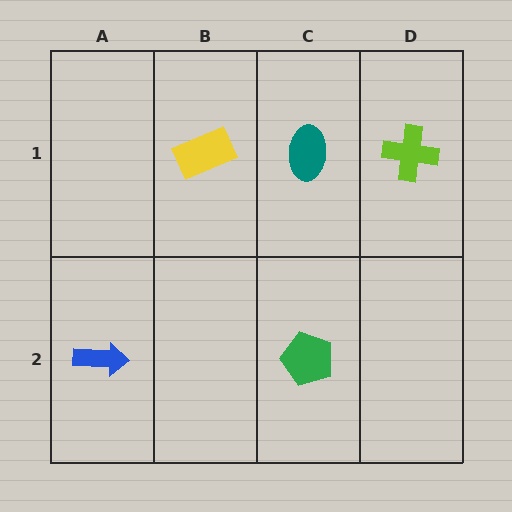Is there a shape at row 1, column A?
No, that cell is empty.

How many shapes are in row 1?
3 shapes.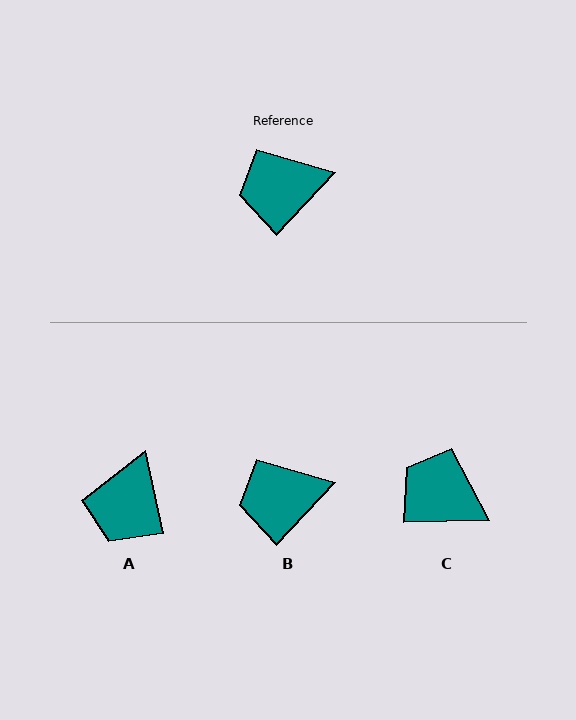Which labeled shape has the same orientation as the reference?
B.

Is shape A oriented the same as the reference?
No, it is off by about 55 degrees.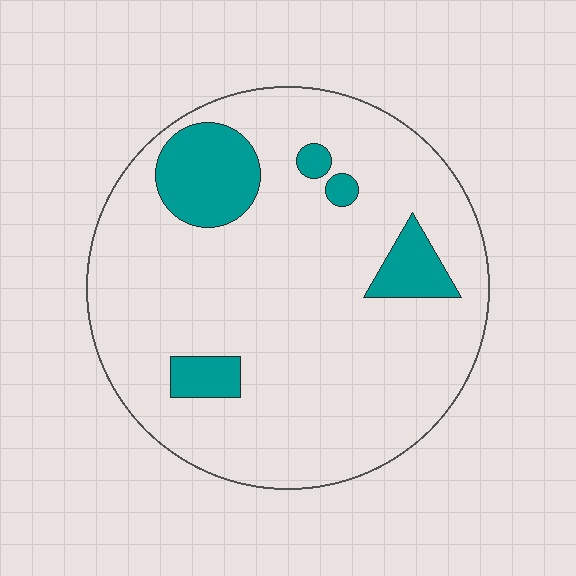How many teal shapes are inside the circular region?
5.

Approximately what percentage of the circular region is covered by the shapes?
Approximately 15%.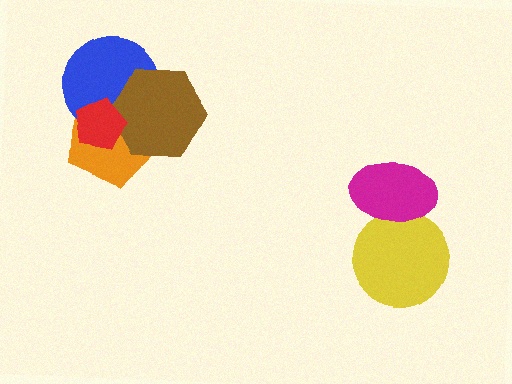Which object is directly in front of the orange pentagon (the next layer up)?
The blue circle is directly in front of the orange pentagon.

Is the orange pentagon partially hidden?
Yes, it is partially covered by another shape.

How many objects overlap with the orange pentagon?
3 objects overlap with the orange pentagon.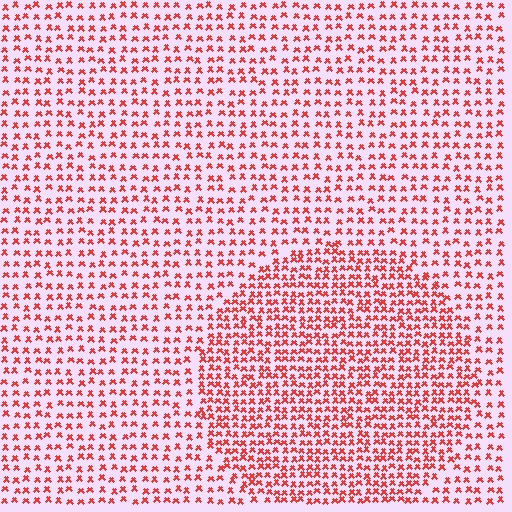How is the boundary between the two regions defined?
The boundary is defined by a change in element density (approximately 1.7x ratio). All elements are the same color, size, and shape.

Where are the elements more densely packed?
The elements are more densely packed inside the circle boundary.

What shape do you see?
I see a circle.